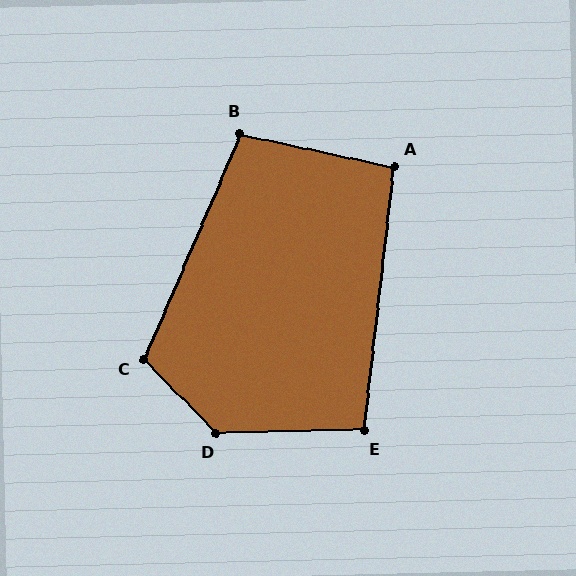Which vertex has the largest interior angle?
D, at approximately 134 degrees.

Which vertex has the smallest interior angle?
A, at approximately 95 degrees.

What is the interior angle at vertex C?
Approximately 112 degrees (obtuse).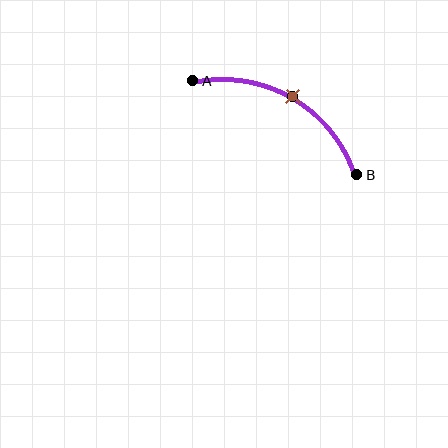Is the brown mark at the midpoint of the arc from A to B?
Yes. The brown mark lies on the arc at equal arc-length from both A and B — it is the arc midpoint.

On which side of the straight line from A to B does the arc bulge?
The arc bulges above the straight line connecting A and B.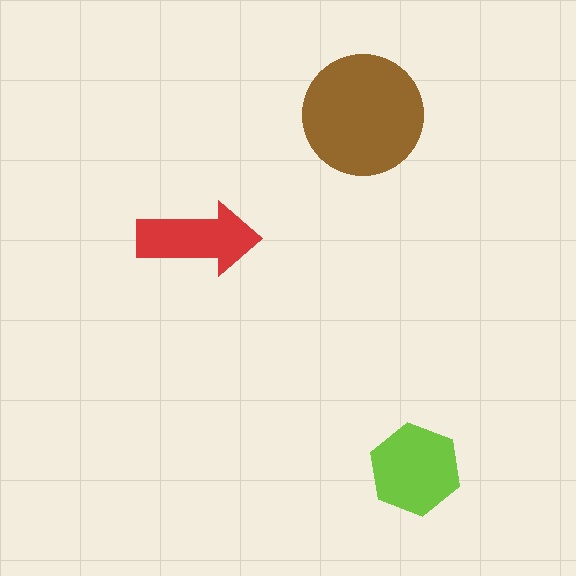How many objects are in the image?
There are 3 objects in the image.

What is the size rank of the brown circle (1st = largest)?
1st.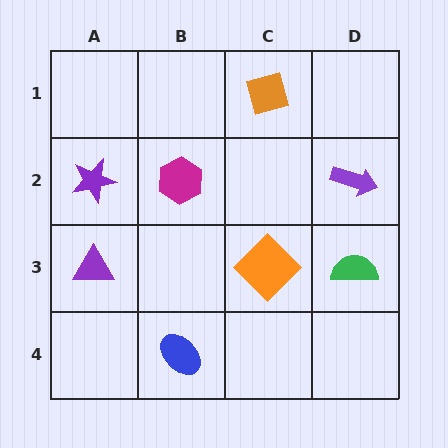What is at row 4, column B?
A blue ellipse.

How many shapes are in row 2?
3 shapes.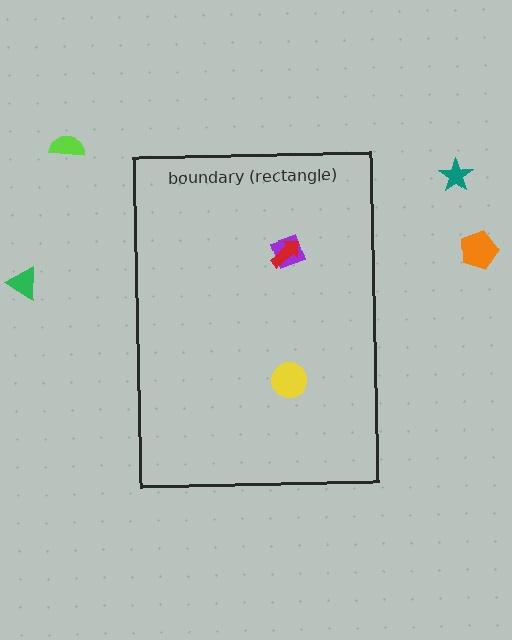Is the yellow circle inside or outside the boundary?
Inside.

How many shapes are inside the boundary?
3 inside, 4 outside.